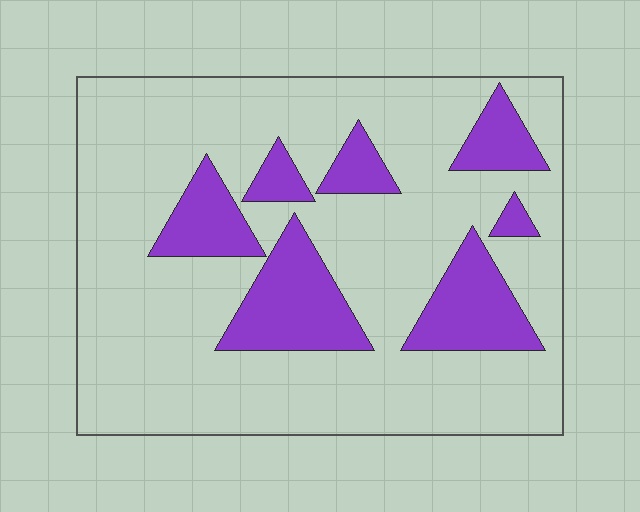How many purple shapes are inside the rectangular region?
7.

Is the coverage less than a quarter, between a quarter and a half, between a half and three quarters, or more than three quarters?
Less than a quarter.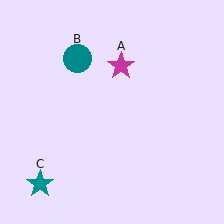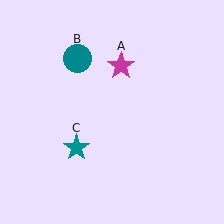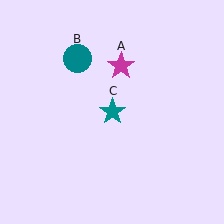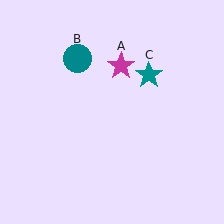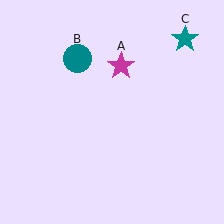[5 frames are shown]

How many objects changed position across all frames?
1 object changed position: teal star (object C).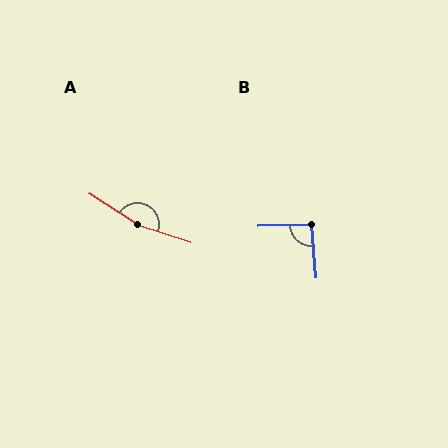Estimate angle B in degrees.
Approximately 93 degrees.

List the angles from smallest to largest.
B (93°), A (166°).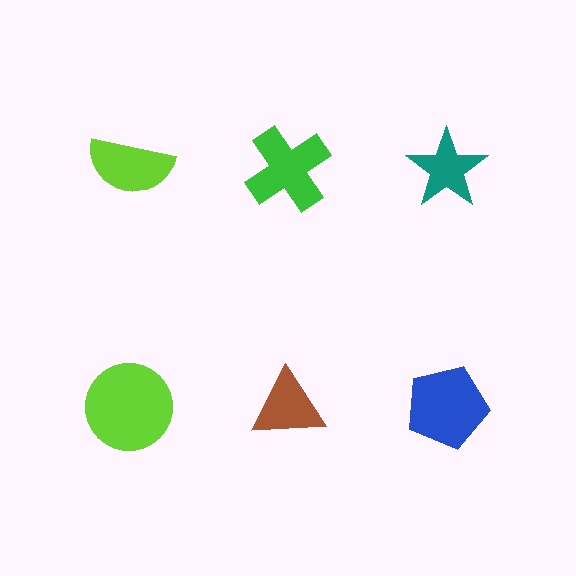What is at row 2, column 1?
A lime circle.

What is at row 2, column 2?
A brown triangle.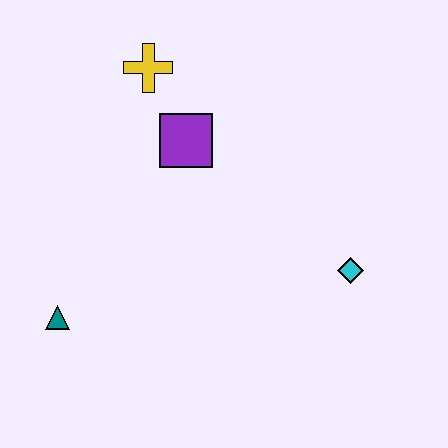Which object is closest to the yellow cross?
The purple square is closest to the yellow cross.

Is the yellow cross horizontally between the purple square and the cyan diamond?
No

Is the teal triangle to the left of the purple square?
Yes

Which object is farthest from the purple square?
The teal triangle is farthest from the purple square.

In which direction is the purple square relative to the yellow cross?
The purple square is below the yellow cross.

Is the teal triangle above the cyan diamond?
No